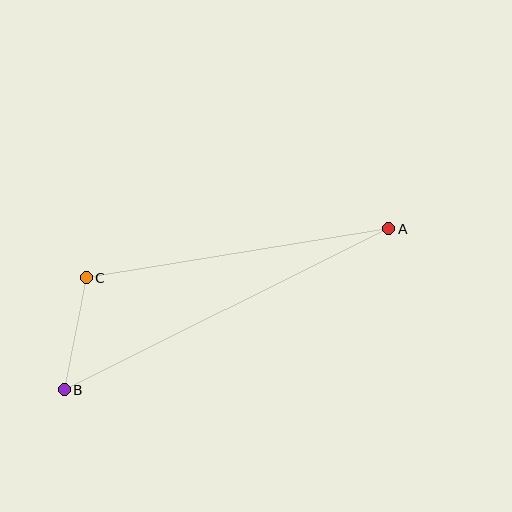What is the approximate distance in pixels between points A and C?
The distance between A and C is approximately 307 pixels.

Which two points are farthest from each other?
Points A and B are farthest from each other.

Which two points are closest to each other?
Points B and C are closest to each other.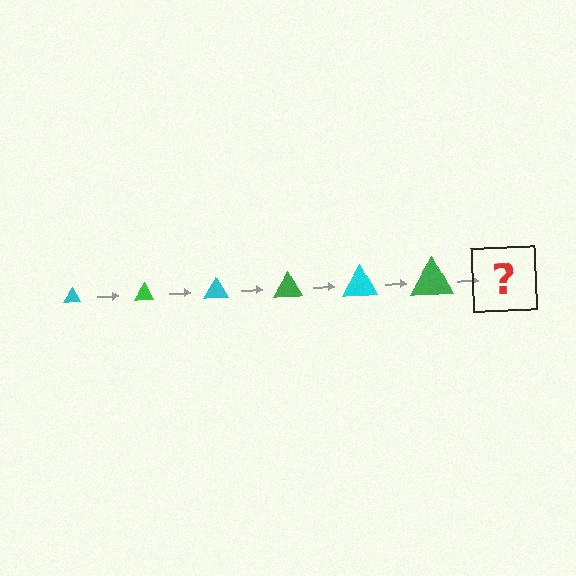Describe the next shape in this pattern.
It should be a cyan triangle, larger than the previous one.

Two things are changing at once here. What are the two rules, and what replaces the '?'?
The two rules are that the triangle grows larger each step and the color cycles through cyan and green. The '?' should be a cyan triangle, larger than the previous one.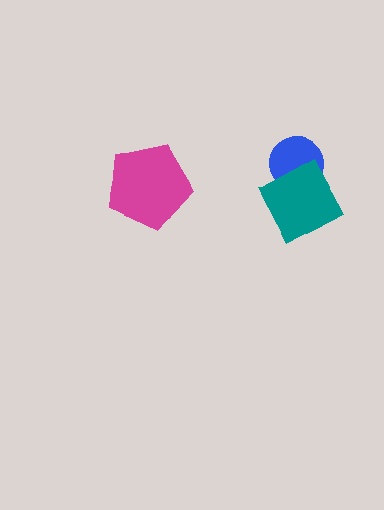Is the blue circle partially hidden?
Yes, it is partially covered by another shape.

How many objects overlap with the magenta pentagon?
0 objects overlap with the magenta pentagon.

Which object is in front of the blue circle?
The teal diamond is in front of the blue circle.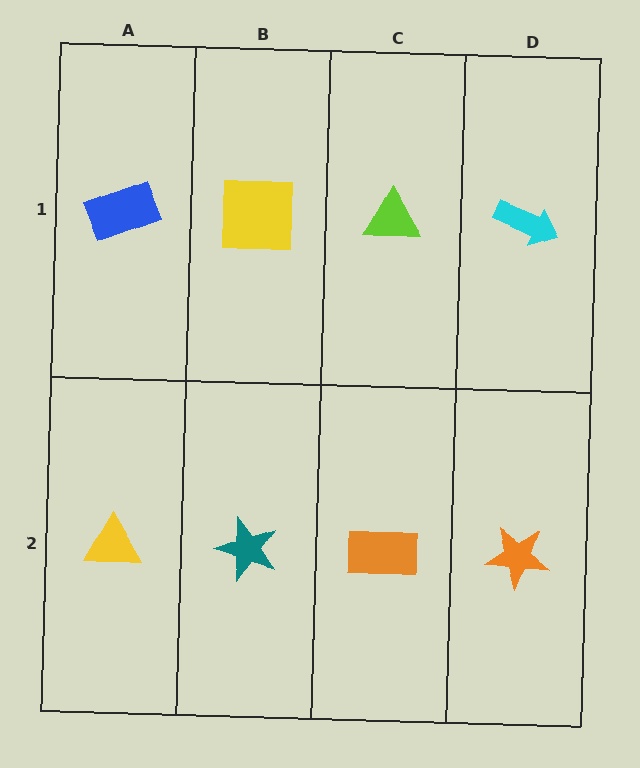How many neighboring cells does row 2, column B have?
3.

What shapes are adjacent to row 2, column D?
A cyan arrow (row 1, column D), an orange rectangle (row 2, column C).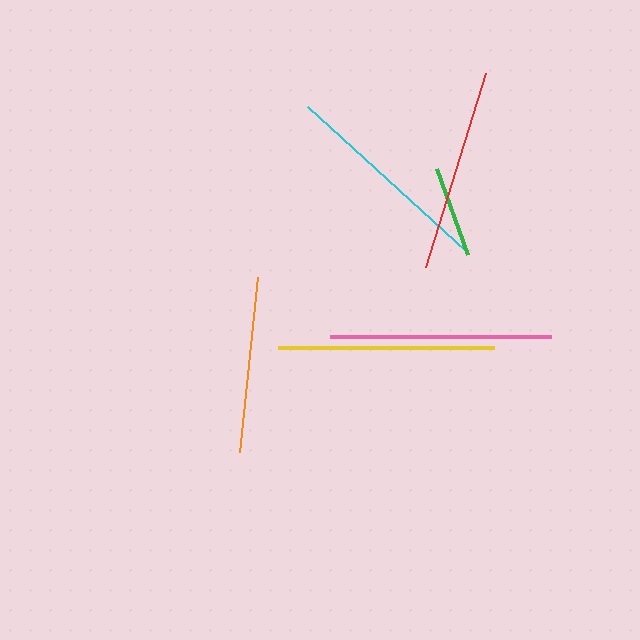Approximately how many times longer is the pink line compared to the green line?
The pink line is approximately 2.4 times the length of the green line.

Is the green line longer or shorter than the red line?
The red line is longer than the green line.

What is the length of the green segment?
The green segment is approximately 92 pixels long.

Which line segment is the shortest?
The green line is the shortest at approximately 92 pixels.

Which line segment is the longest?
The pink line is the longest at approximately 221 pixels.